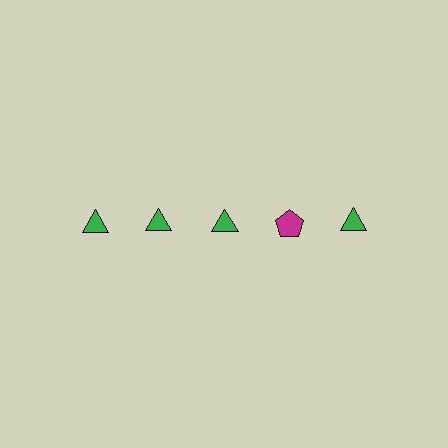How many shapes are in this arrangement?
There are 5 shapes arranged in a grid pattern.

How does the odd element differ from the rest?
It differs in both color (magenta instead of green) and shape (pentagon instead of triangle).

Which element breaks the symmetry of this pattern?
The magenta pentagon in the top row, second from right column breaks the symmetry. All other shapes are green triangles.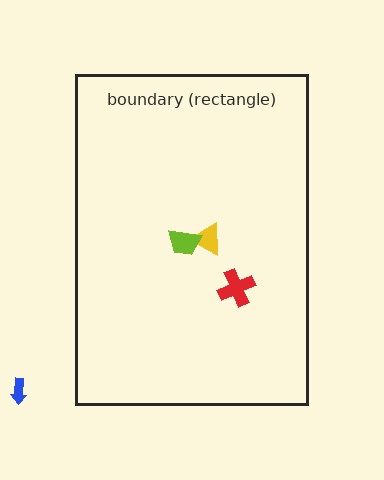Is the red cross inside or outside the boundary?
Inside.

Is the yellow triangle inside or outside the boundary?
Inside.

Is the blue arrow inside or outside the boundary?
Outside.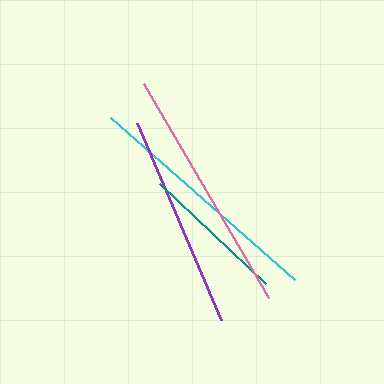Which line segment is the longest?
The pink line is the longest at approximately 247 pixels.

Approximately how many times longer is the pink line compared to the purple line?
The pink line is approximately 1.2 times the length of the purple line.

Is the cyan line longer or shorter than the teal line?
The cyan line is longer than the teal line.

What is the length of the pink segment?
The pink segment is approximately 247 pixels long.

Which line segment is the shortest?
The teal line is the shortest at approximately 147 pixels.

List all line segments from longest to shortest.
From longest to shortest: pink, cyan, purple, teal.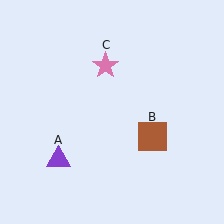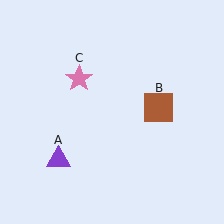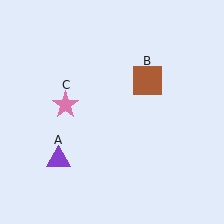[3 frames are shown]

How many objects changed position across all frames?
2 objects changed position: brown square (object B), pink star (object C).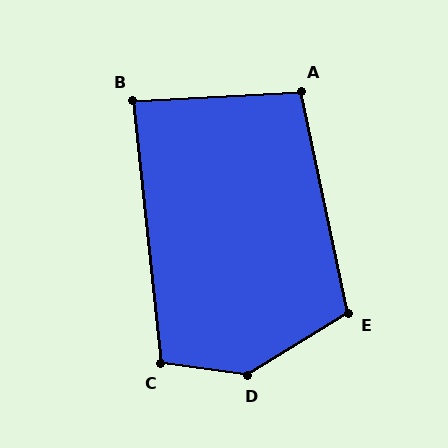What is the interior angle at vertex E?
Approximately 110 degrees (obtuse).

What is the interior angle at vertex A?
Approximately 99 degrees (obtuse).